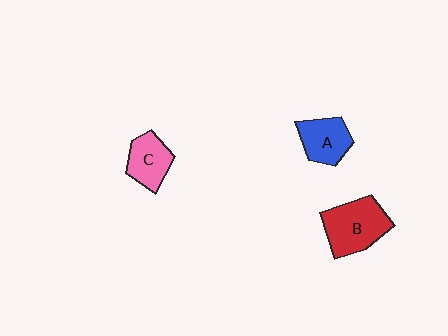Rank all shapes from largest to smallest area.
From largest to smallest: B (red), A (blue), C (pink).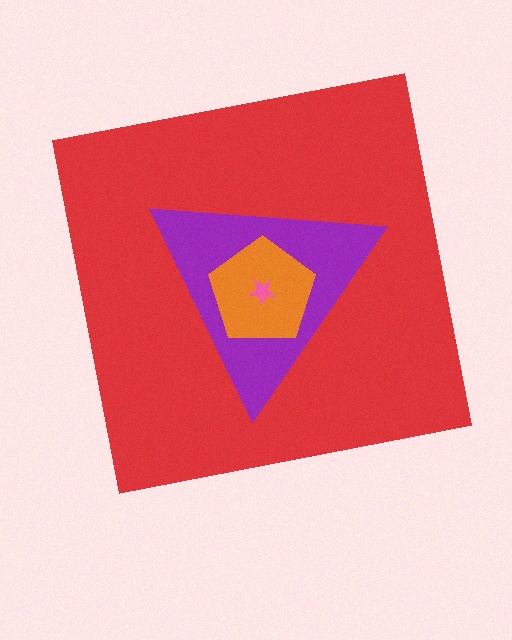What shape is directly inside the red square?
The purple triangle.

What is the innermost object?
The pink star.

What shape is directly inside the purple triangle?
The orange pentagon.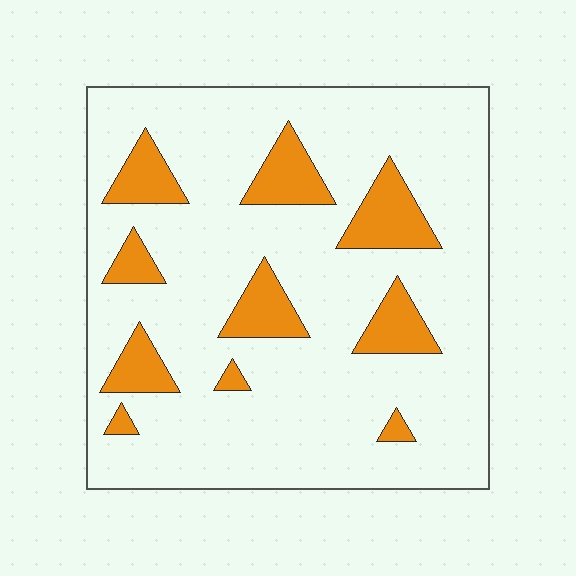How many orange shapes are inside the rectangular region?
10.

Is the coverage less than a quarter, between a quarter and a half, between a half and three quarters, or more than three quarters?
Less than a quarter.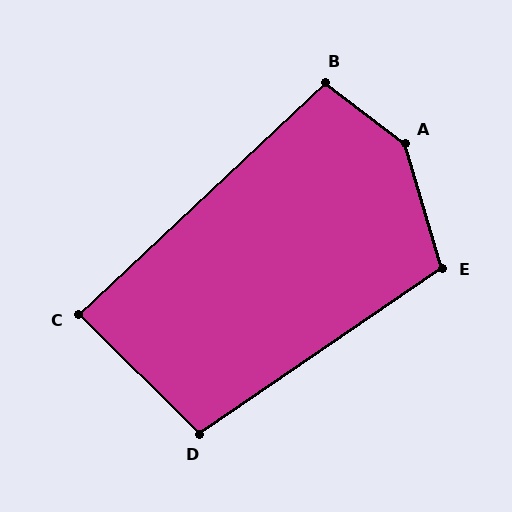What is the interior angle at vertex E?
Approximately 108 degrees (obtuse).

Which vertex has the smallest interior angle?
C, at approximately 88 degrees.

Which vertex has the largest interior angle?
A, at approximately 144 degrees.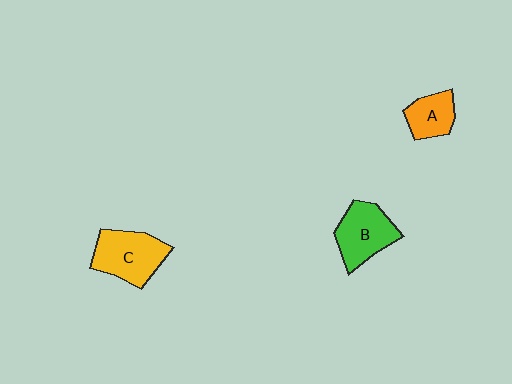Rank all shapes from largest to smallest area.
From largest to smallest: C (yellow), B (green), A (orange).